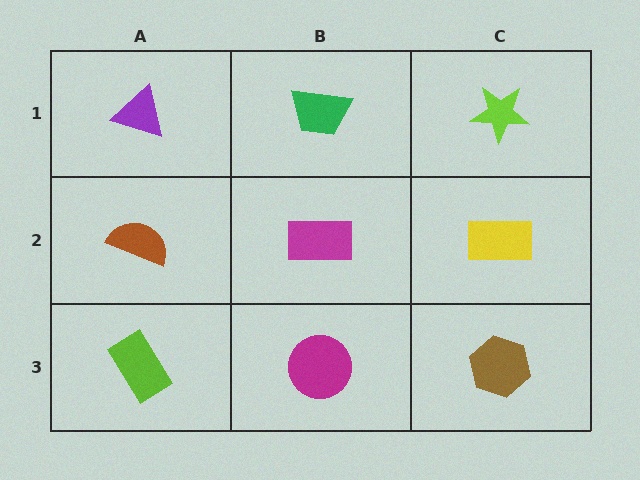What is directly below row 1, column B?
A magenta rectangle.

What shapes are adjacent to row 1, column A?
A brown semicircle (row 2, column A), a green trapezoid (row 1, column B).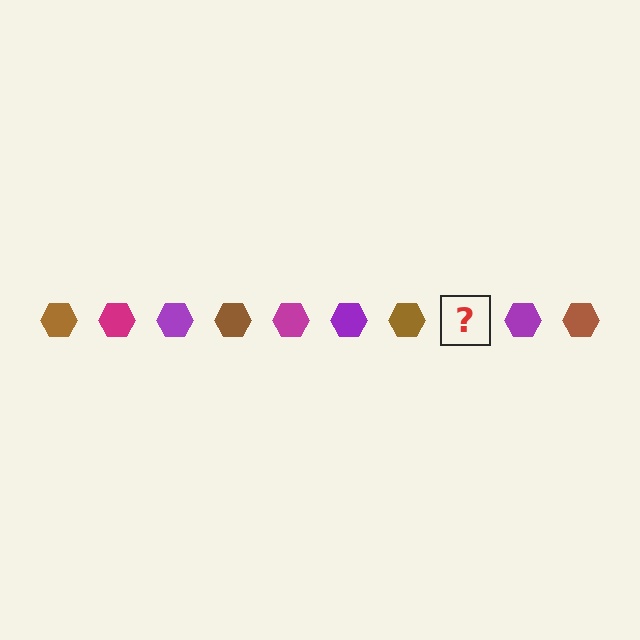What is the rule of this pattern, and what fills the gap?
The rule is that the pattern cycles through brown, magenta, purple hexagons. The gap should be filled with a magenta hexagon.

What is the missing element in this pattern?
The missing element is a magenta hexagon.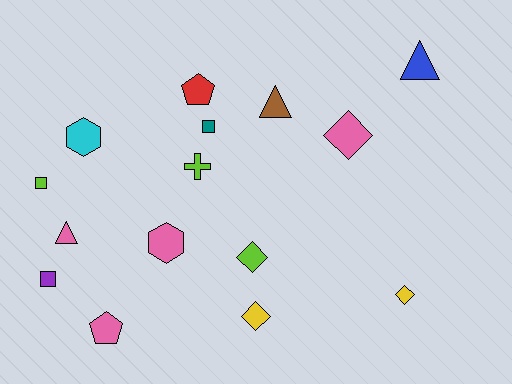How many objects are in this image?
There are 15 objects.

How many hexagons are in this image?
There are 2 hexagons.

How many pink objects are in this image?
There are 4 pink objects.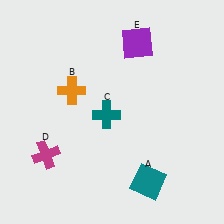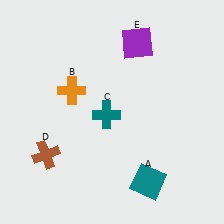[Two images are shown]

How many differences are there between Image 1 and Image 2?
There is 1 difference between the two images.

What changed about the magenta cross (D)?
In Image 1, D is magenta. In Image 2, it changed to brown.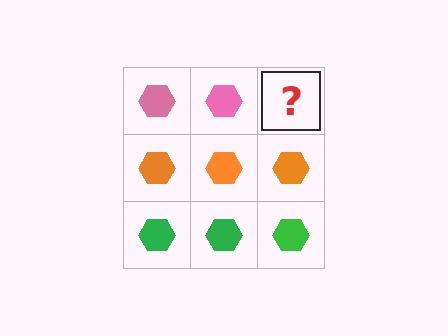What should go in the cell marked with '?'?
The missing cell should contain a pink hexagon.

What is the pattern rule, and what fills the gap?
The rule is that each row has a consistent color. The gap should be filled with a pink hexagon.